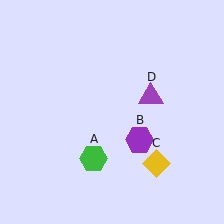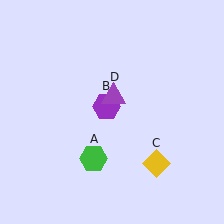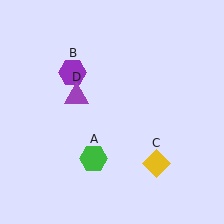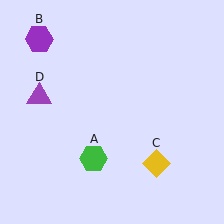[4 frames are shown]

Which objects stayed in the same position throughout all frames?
Green hexagon (object A) and yellow diamond (object C) remained stationary.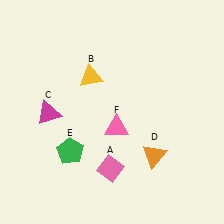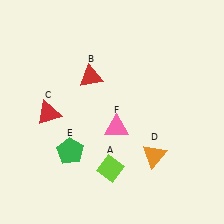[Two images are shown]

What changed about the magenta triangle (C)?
In Image 1, C is magenta. In Image 2, it changed to red.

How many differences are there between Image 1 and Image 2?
There are 3 differences between the two images.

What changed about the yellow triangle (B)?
In Image 1, B is yellow. In Image 2, it changed to red.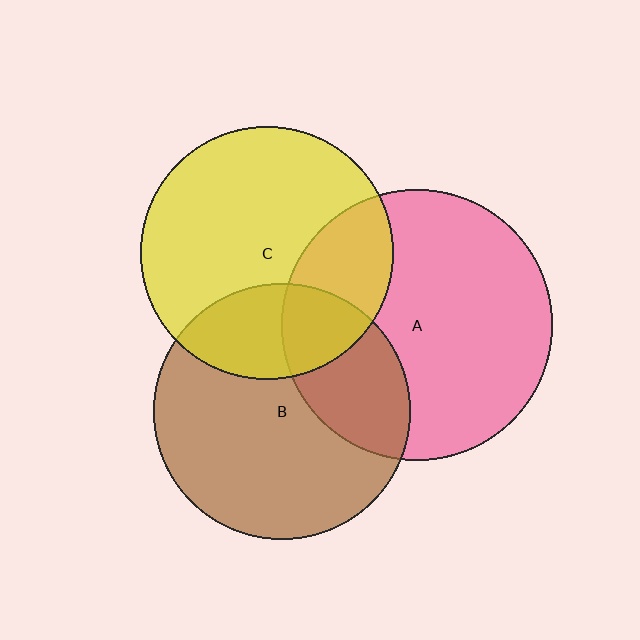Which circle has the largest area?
Circle A (pink).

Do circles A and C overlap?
Yes.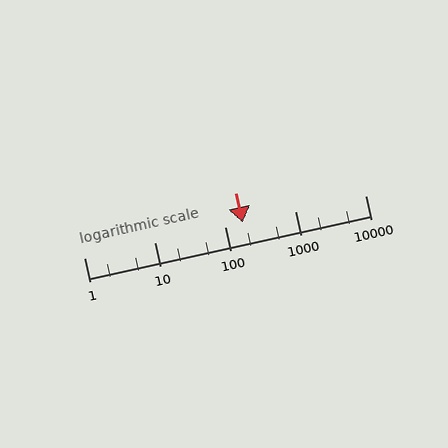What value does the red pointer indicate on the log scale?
The pointer indicates approximately 180.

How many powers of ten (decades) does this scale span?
The scale spans 4 decades, from 1 to 10000.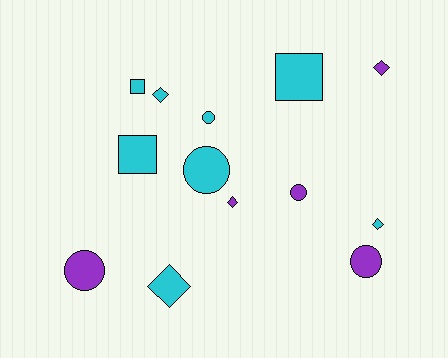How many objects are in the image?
There are 13 objects.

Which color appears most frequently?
Cyan, with 8 objects.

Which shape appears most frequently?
Circle, with 5 objects.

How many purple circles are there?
There are 3 purple circles.